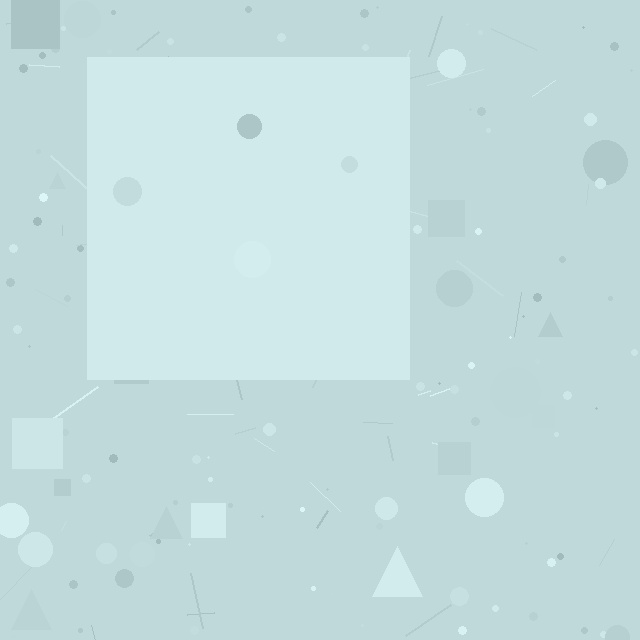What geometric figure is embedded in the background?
A square is embedded in the background.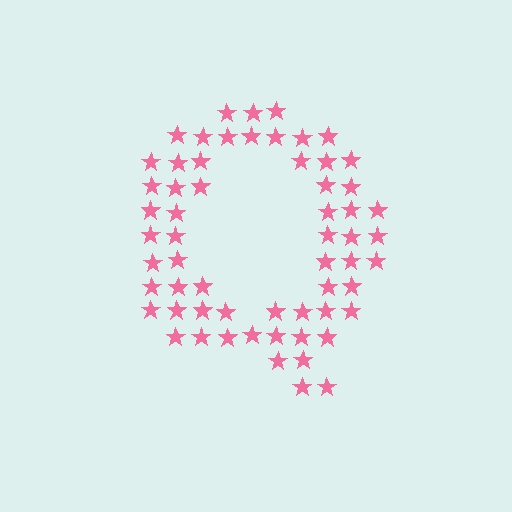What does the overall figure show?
The overall figure shows the letter Q.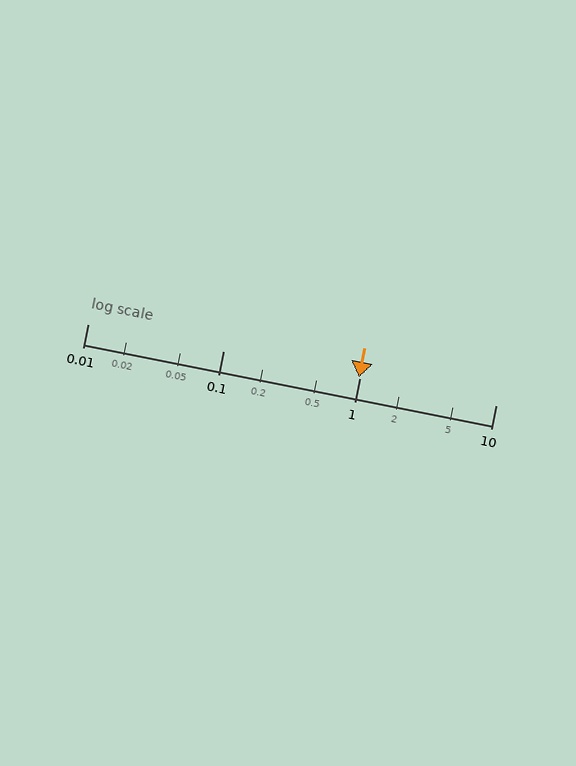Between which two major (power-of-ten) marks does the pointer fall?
The pointer is between 0.1 and 1.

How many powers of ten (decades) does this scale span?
The scale spans 3 decades, from 0.01 to 10.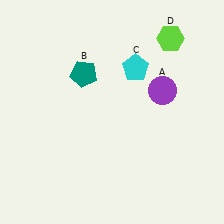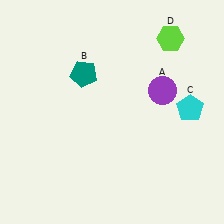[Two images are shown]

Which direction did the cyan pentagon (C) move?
The cyan pentagon (C) moved right.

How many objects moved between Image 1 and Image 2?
1 object moved between the two images.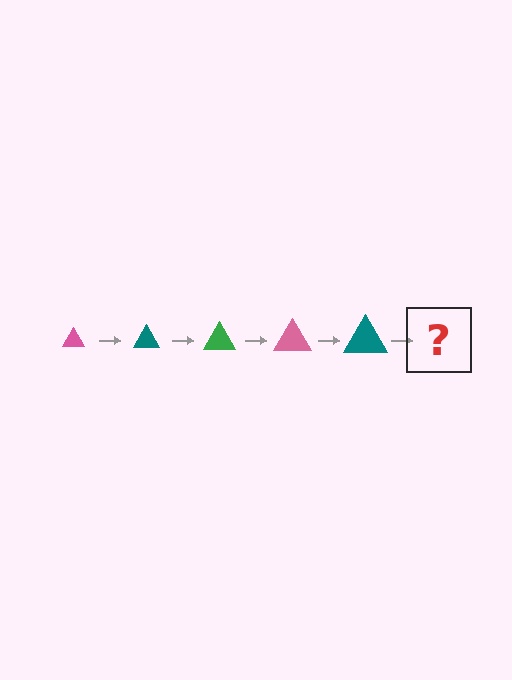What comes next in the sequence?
The next element should be a green triangle, larger than the previous one.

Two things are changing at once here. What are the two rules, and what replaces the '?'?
The two rules are that the triangle grows larger each step and the color cycles through pink, teal, and green. The '?' should be a green triangle, larger than the previous one.